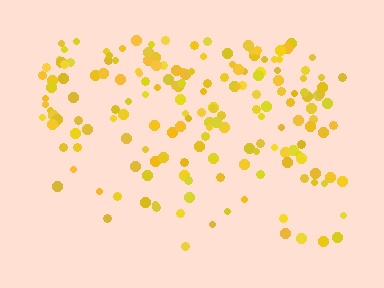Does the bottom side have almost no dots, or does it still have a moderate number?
Still a moderate number, just noticeably fewer than the top.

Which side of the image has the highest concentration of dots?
The top.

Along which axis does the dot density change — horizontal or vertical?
Vertical.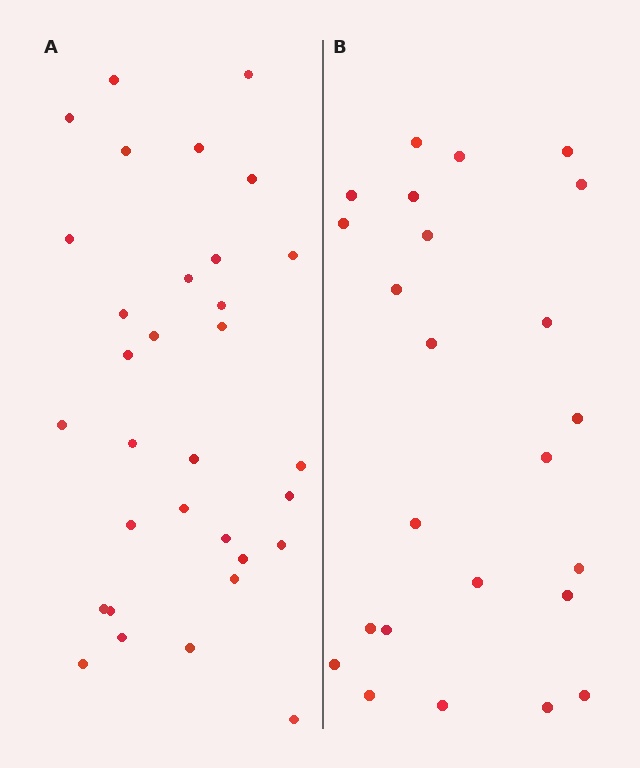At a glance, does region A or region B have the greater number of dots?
Region A (the left region) has more dots.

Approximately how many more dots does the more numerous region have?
Region A has roughly 8 or so more dots than region B.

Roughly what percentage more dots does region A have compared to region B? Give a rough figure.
About 35% more.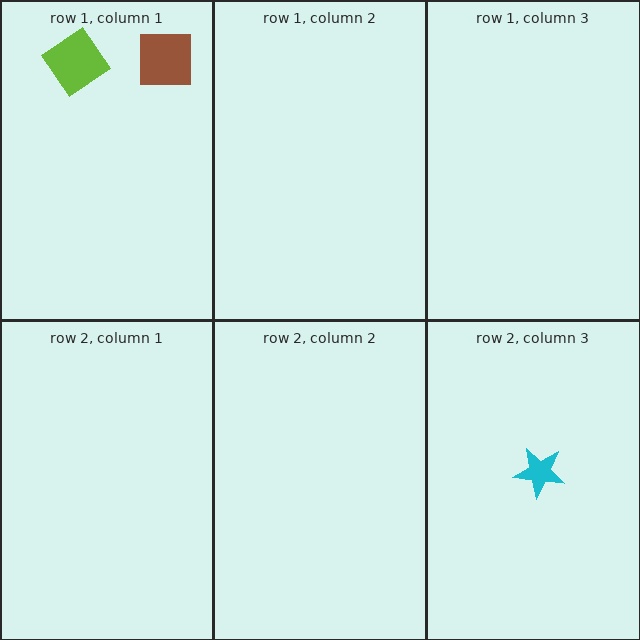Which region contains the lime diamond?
The row 1, column 1 region.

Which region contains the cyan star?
The row 2, column 3 region.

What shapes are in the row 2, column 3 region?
The cyan star.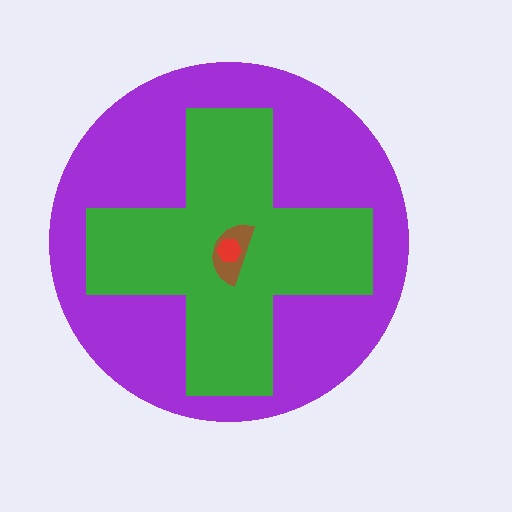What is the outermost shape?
The purple circle.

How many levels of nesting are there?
4.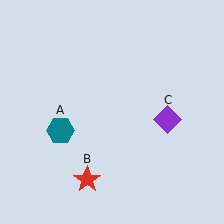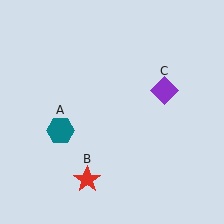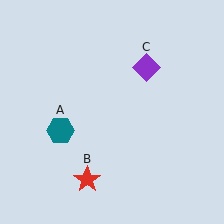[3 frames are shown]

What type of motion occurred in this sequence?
The purple diamond (object C) rotated counterclockwise around the center of the scene.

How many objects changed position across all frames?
1 object changed position: purple diamond (object C).